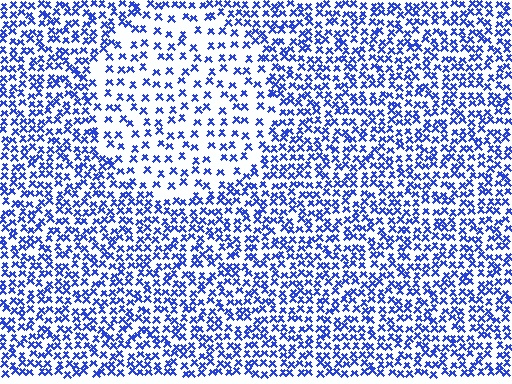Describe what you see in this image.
The image contains small blue elements arranged at two different densities. A circle-shaped region is visible where the elements are less densely packed than the surrounding area.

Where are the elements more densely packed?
The elements are more densely packed outside the circle boundary.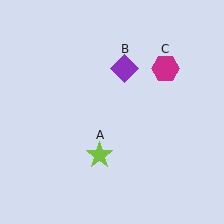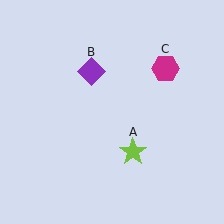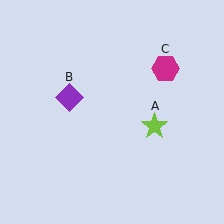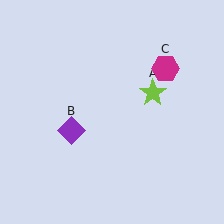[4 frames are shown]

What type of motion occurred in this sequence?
The lime star (object A), purple diamond (object B) rotated counterclockwise around the center of the scene.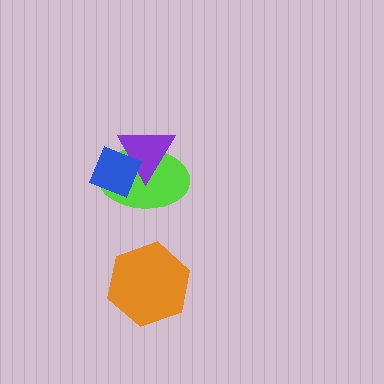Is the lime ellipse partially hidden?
Yes, it is partially covered by another shape.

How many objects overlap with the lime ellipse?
2 objects overlap with the lime ellipse.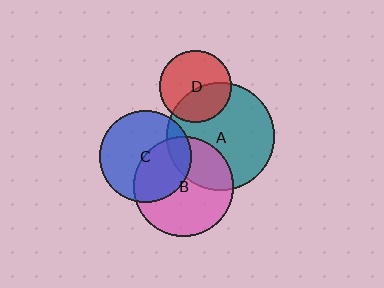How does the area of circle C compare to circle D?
Approximately 1.6 times.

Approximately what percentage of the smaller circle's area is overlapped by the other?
Approximately 30%.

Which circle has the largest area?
Circle A (teal).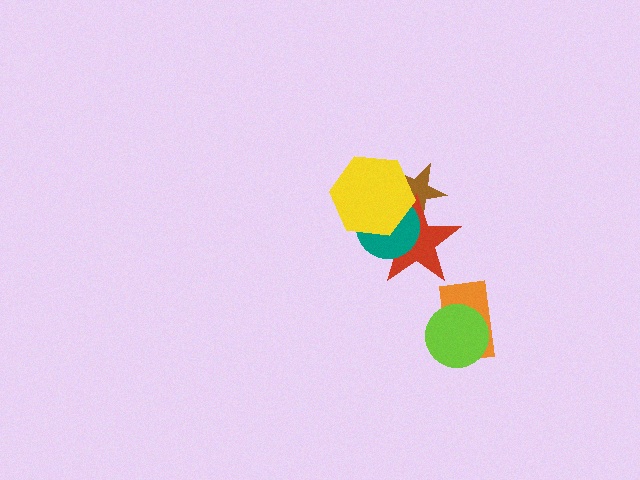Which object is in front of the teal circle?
The yellow hexagon is in front of the teal circle.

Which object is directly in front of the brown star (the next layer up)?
The red star is directly in front of the brown star.